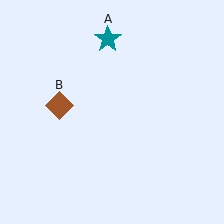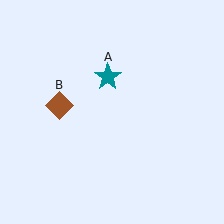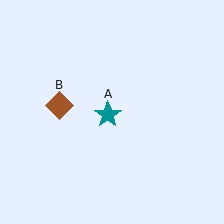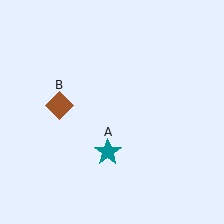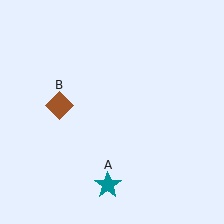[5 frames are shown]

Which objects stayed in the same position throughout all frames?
Brown diamond (object B) remained stationary.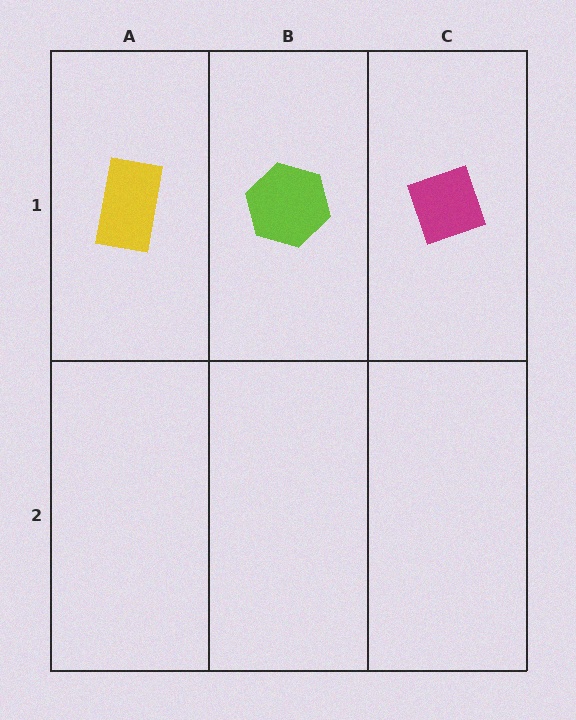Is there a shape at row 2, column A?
No, that cell is empty.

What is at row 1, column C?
A magenta diamond.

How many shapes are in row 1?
3 shapes.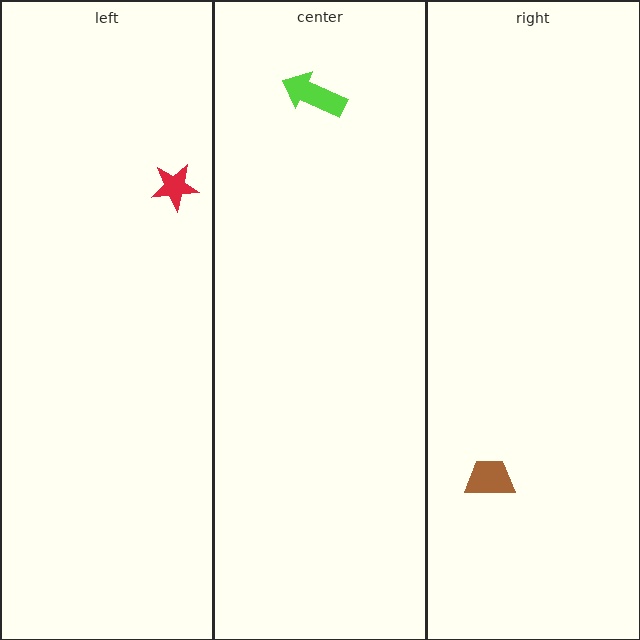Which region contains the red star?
The left region.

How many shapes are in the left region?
1.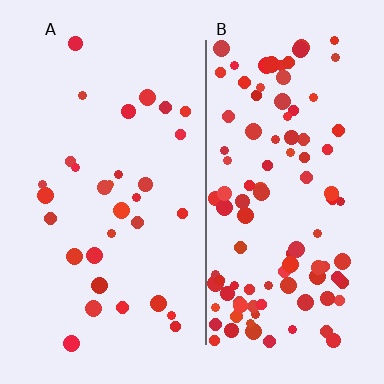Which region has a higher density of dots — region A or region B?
B (the right).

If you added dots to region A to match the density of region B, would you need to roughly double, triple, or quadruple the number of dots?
Approximately triple.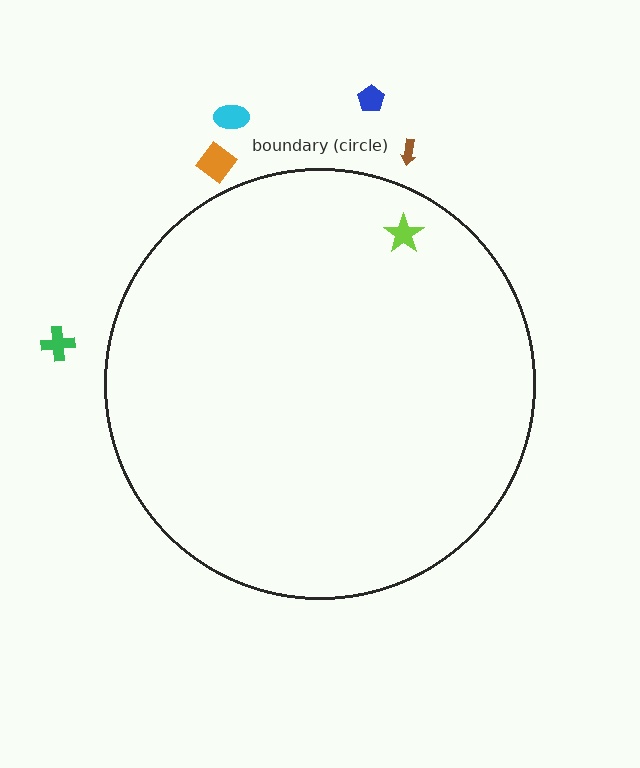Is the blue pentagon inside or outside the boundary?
Outside.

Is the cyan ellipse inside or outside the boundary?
Outside.